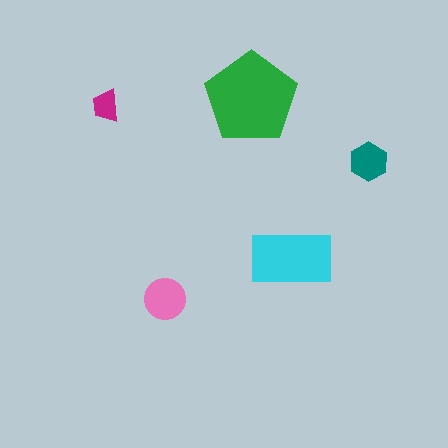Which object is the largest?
The green pentagon.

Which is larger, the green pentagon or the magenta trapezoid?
The green pentagon.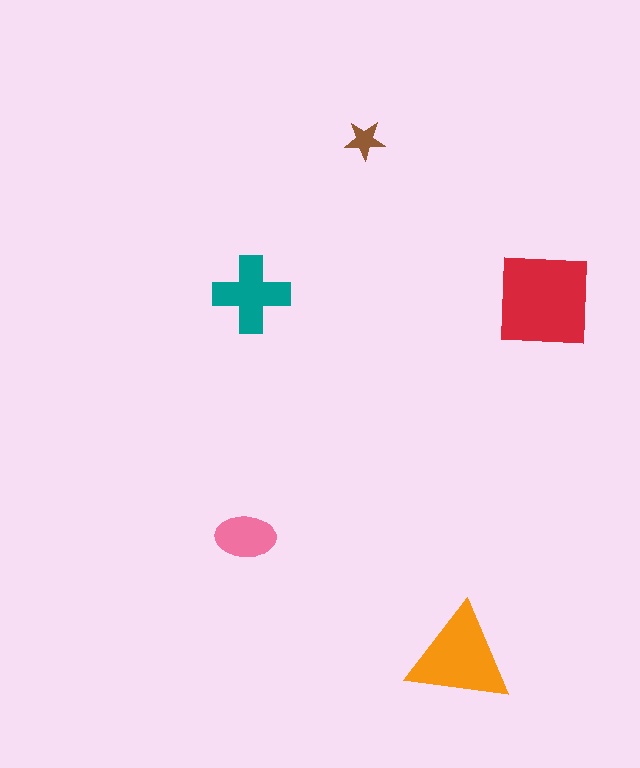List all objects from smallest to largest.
The brown star, the pink ellipse, the teal cross, the orange triangle, the red square.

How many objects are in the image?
There are 5 objects in the image.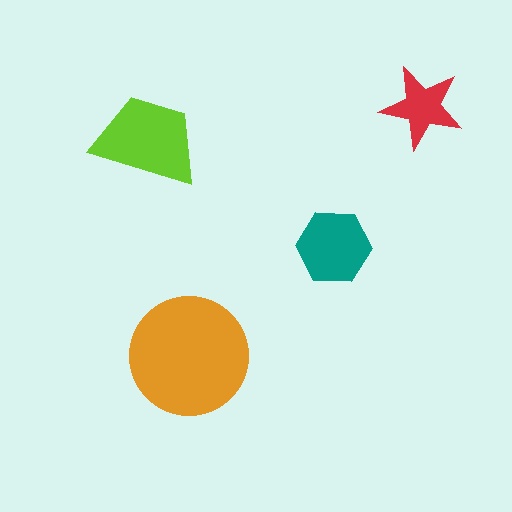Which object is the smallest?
The red star.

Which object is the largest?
The orange circle.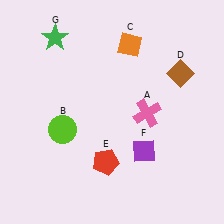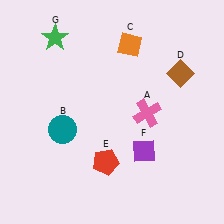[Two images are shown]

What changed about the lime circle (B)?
In Image 1, B is lime. In Image 2, it changed to teal.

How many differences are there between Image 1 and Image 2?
There is 1 difference between the two images.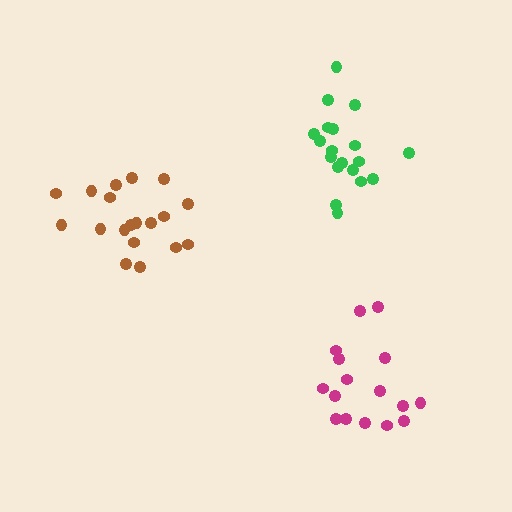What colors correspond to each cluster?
The clusters are colored: magenta, green, brown.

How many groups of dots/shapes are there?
There are 3 groups.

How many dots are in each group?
Group 1: 16 dots, Group 2: 19 dots, Group 3: 19 dots (54 total).